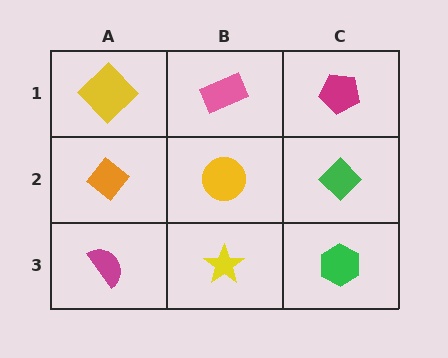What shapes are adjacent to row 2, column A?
A yellow diamond (row 1, column A), a magenta semicircle (row 3, column A), a yellow circle (row 2, column B).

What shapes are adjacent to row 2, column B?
A pink rectangle (row 1, column B), a yellow star (row 3, column B), an orange diamond (row 2, column A), a green diamond (row 2, column C).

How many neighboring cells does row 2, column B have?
4.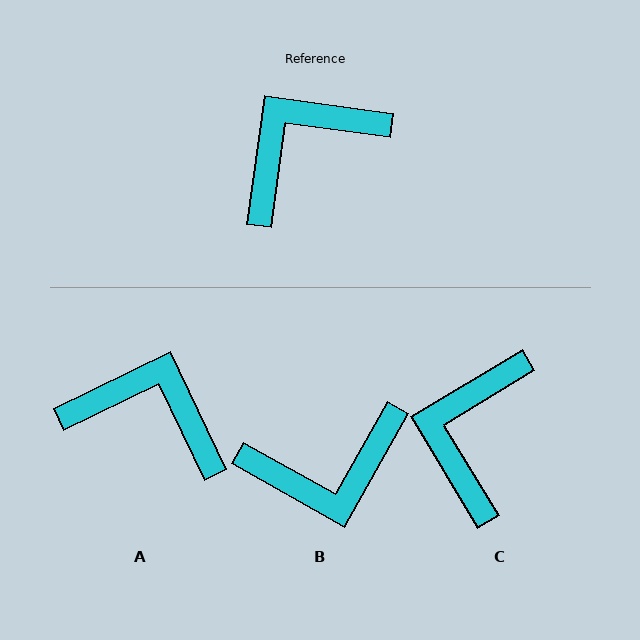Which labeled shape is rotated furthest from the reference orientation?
B, about 159 degrees away.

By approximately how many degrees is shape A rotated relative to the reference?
Approximately 56 degrees clockwise.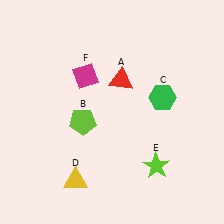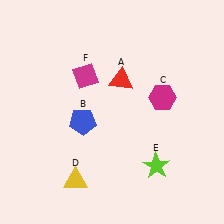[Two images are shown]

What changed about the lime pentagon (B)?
In Image 1, B is lime. In Image 2, it changed to blue.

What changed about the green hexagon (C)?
In Image 1, C is green. In Image 2, it changed to magenta.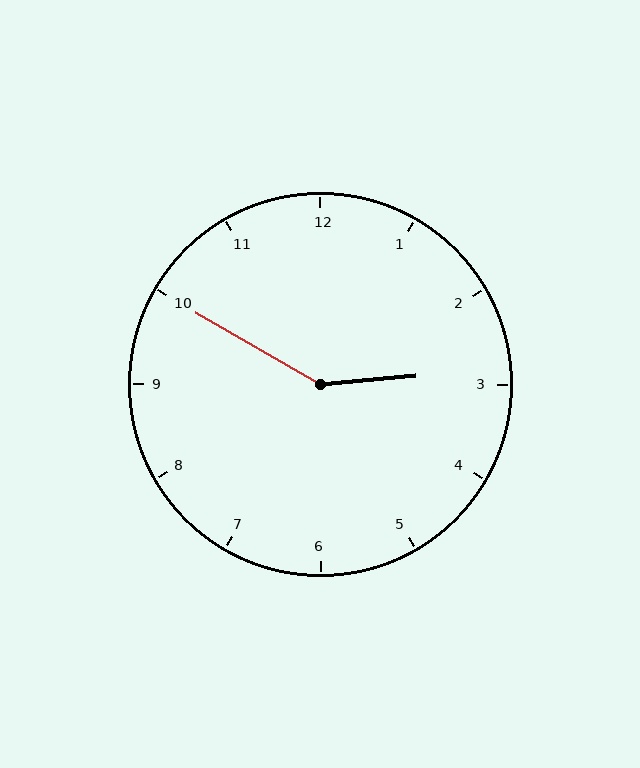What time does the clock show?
2:50.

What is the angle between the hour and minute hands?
Approximately 145 degrees.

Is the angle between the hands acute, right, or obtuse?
It is obtuse.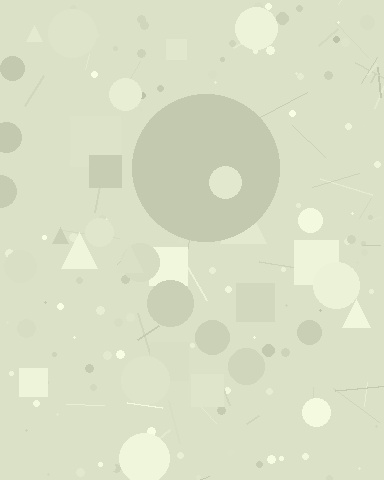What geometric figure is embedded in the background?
A circle is embedded in the background.